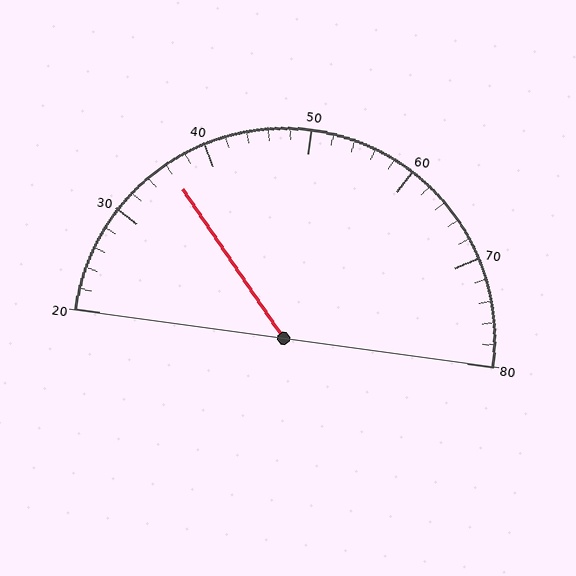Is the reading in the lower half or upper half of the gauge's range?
The reading is in the lower half of the range (20 to 80).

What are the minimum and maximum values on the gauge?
The gauge ranges from 20 to 80.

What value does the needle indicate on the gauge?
The needle indicates approximately 36.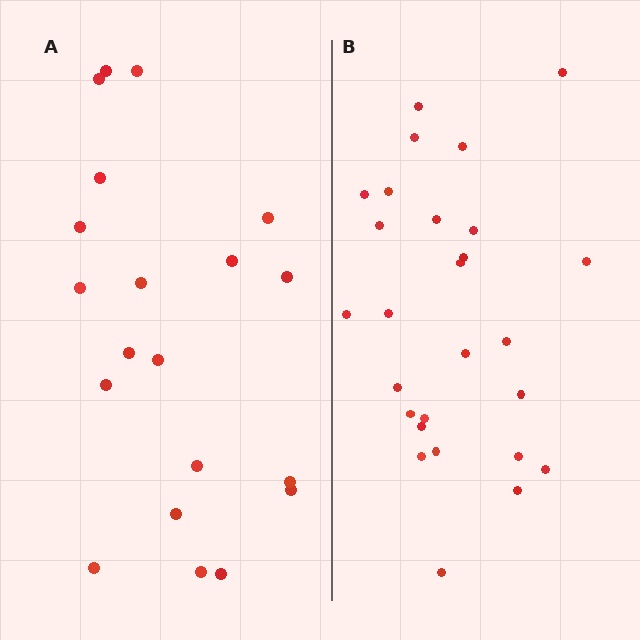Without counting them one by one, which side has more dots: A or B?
Region B (the right region) has more dots.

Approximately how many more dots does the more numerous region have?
Region B has roughly 8 or so more dots than region A.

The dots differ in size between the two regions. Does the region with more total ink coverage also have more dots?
No. Region A has more total ink coverage because its dots are larger, but region B actually contains more individual dots. Total area can be misleading — the number of items is what matters here.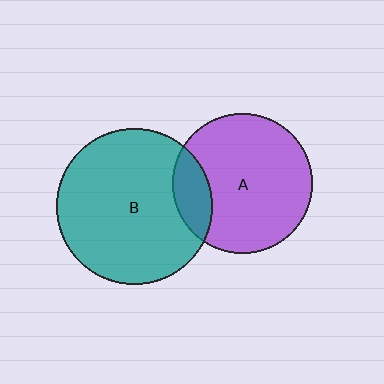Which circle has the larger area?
Circle B (teal).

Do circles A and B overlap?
Yes.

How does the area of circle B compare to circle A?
Approximately 1.2 times.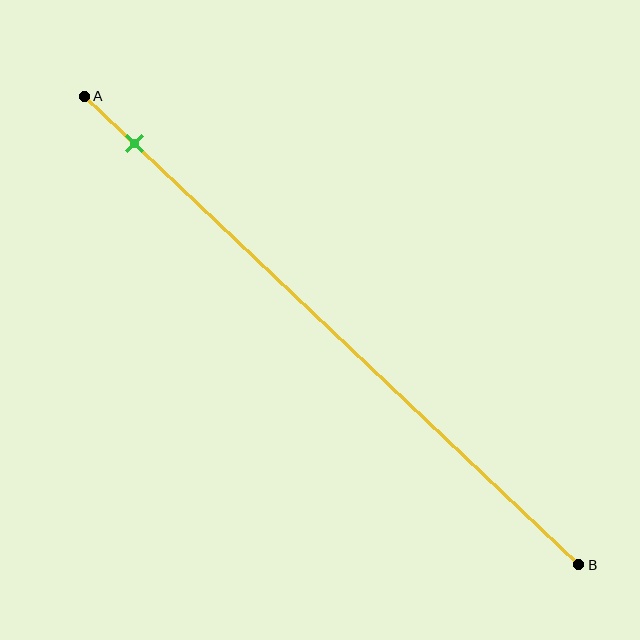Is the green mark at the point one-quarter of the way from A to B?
No, the mark is at about 10% from A, not at the 25% one-quarter point.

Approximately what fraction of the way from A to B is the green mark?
The green mark is approximately 10% of the way from A to B.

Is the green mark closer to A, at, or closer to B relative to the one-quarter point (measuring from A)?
The green mark is closer to point A than the one-quarter point of segment AB.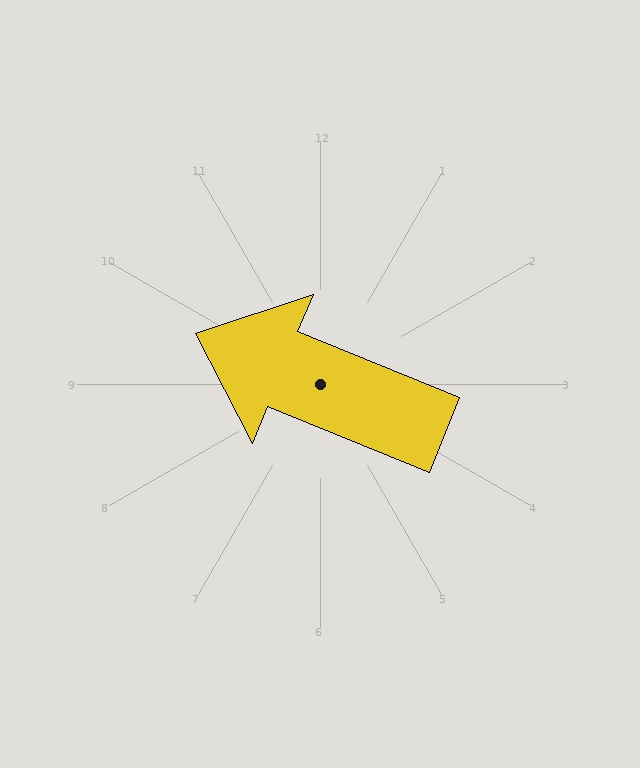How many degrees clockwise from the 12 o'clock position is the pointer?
Approximately 292 degrees.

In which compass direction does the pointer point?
West.